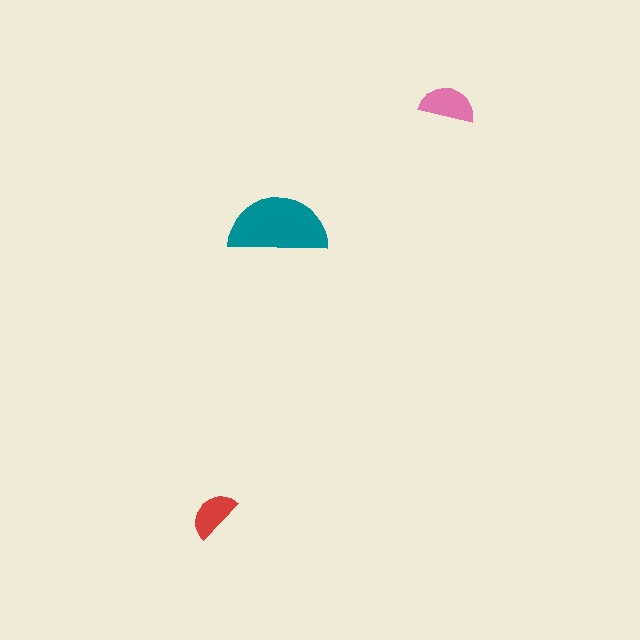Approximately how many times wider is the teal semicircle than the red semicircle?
About 2 times wider.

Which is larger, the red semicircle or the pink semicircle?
The pink one.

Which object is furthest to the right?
The pink semicircle is rightmost.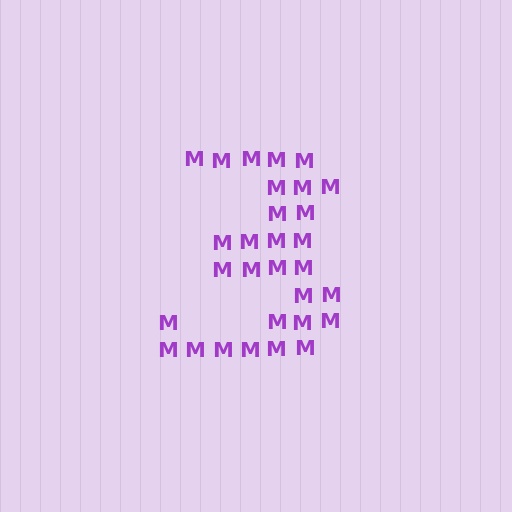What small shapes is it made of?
It is made of small letter M's.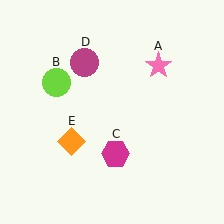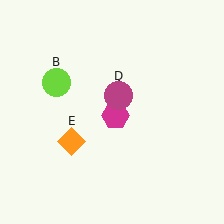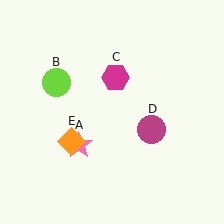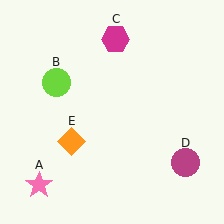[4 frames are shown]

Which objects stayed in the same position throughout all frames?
Lime circle (object B) and orange diamond (object E) remained stationary.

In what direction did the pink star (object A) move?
The pink star (object A) moved down and to the left.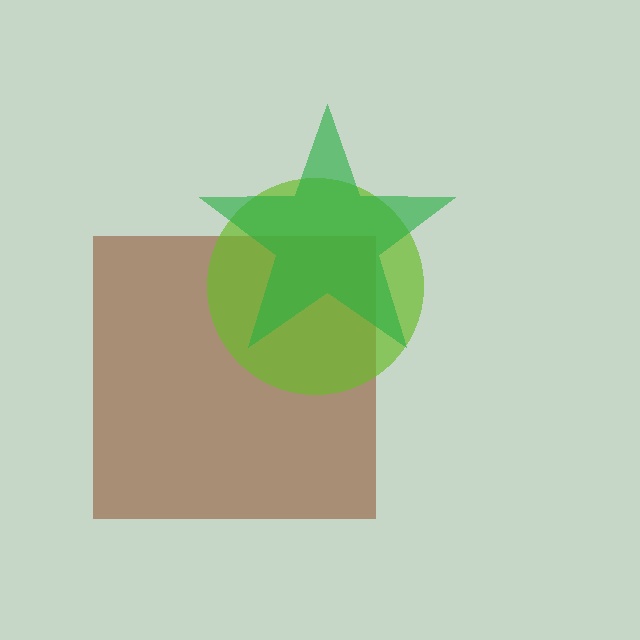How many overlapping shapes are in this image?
There are 3 overlapping shapes in the image.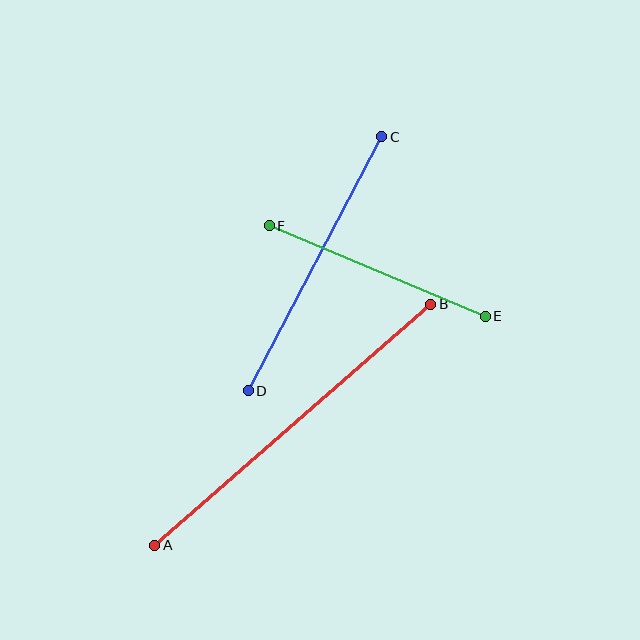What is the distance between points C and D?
The distance is approximately 287 pixels.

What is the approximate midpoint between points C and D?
The midpoint is at approximately (315, 264) pixels.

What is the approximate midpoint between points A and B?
The midpoint is at approximately (293, 425) pixels.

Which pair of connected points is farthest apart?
Points A and B are farthest apart.